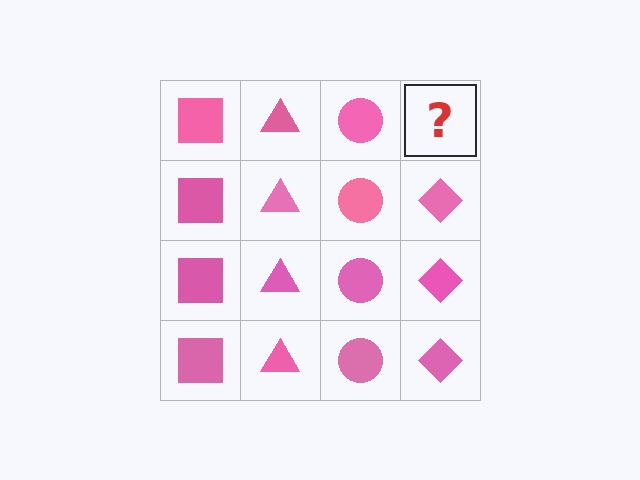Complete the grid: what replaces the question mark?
The question mark should be replaced with a pink diamond.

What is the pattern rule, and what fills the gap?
The rule is that each column has a consistent shape. The gap should be filled with a pink diamond.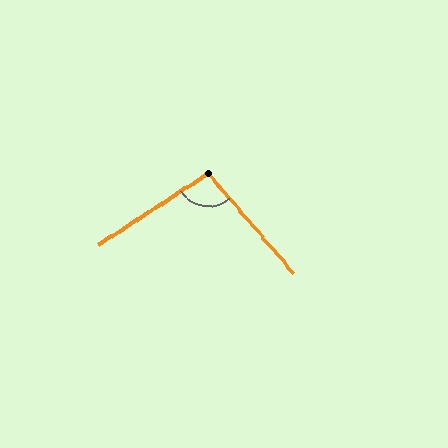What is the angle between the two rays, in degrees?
Approximately 98 degrees.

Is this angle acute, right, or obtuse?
It is obtuse.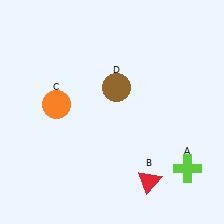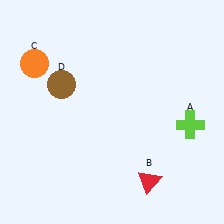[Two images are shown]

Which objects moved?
The objects that moved are: the lime cross (A), the orange circle (C), the brown circle (D).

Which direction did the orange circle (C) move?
The orange circle (C) moved up.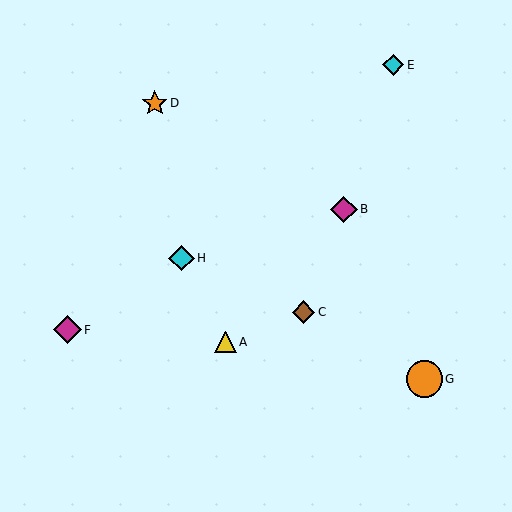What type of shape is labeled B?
Shape B is a magenta diamond.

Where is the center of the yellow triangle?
The center of the yellow triangle is at (225, 342).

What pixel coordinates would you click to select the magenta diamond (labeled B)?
Click at (344, 209) to select the magenta diamond B.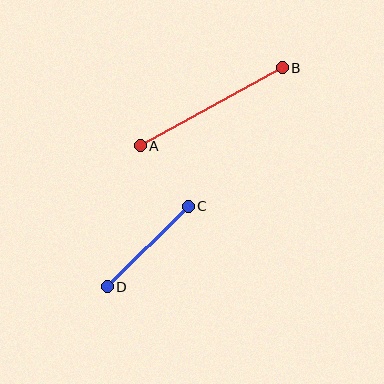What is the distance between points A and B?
The distance is approximately 162 pixels.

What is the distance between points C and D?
The distance is approximately 114 pixels.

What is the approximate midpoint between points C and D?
The midpoint is at approximately (148, 246) pixels.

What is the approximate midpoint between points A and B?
The midpoint is at approximately (211, 107) pixels.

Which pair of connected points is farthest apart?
Points A and B are farthest apart.